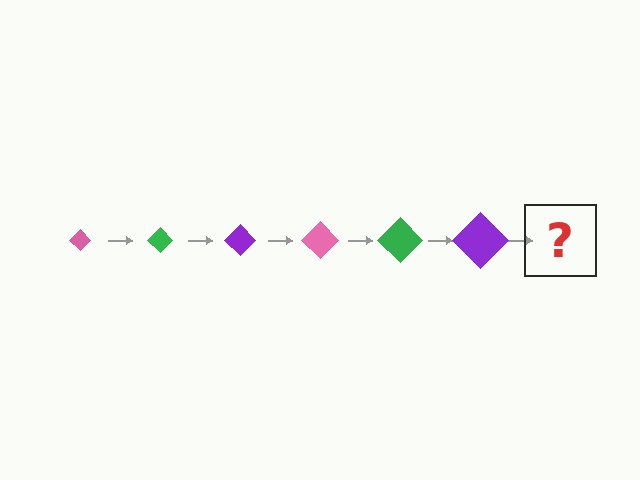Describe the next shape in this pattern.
It should be a pink diamond, larger than the previous one.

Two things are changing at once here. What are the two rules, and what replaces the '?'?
The two rules are that the diamond grows larger each step and the color cycles through pink, green, and purple. The '?' should be a pink diamond, larger than the previous one.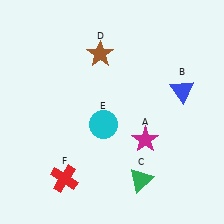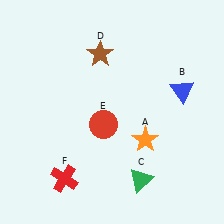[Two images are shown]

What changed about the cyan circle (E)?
In Image 1, E is cyan. In Image 2, it changed to red.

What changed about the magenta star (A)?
In Image 1, A is magenta. In Image 2, it changed to orange.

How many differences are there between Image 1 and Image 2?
There are 2 differences between the two images.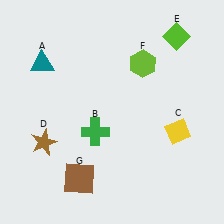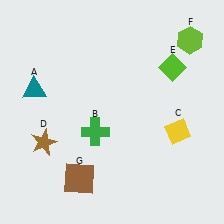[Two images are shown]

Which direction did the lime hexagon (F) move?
The lime hexagon (F) moved right.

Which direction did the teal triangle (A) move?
The teal triangle (A) moved down.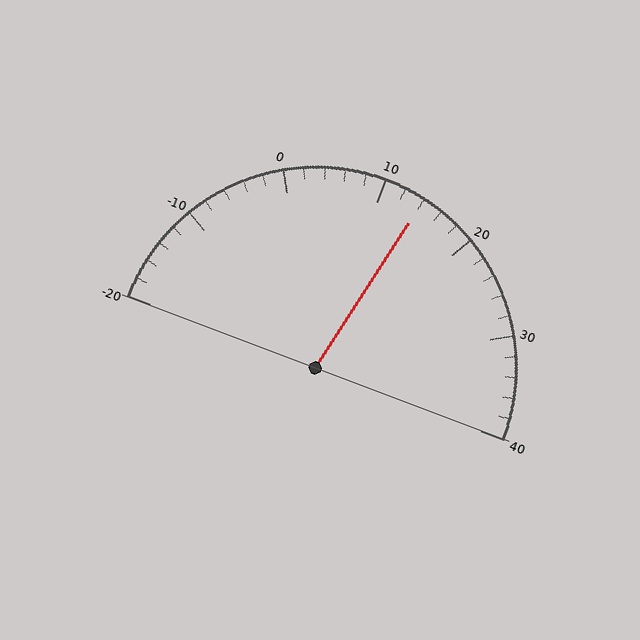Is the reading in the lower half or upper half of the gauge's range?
The reading is in the upper half of the range (-20 to 40).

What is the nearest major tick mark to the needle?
The nearest major tick mark is 10.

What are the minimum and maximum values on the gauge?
The gauge ranges from -20 to 40.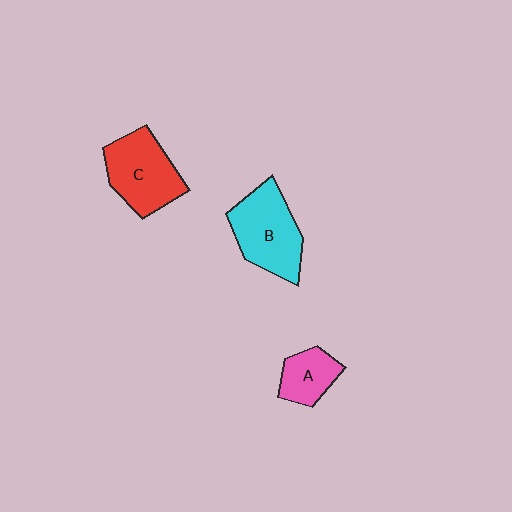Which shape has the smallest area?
Shape A (pink).